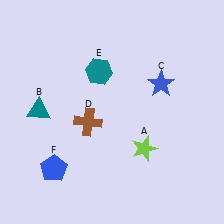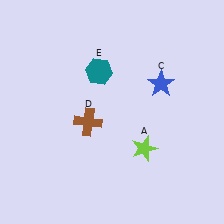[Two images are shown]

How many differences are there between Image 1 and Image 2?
There are 2 differences between the two images.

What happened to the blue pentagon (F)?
The blue pentagon (F) was removed in Image 2. It was in the bottom-left area of Image 1.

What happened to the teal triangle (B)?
The teal triangle (B) was removed in Image 2. It was in the top-left area of Image 1.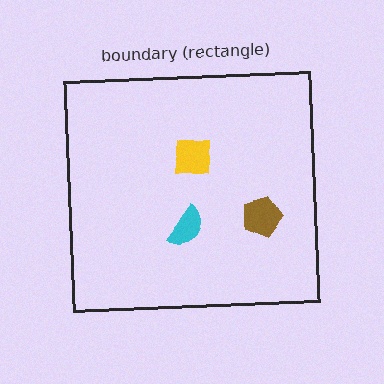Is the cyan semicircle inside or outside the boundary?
Inside.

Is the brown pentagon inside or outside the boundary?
Inside.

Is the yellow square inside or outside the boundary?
Inside.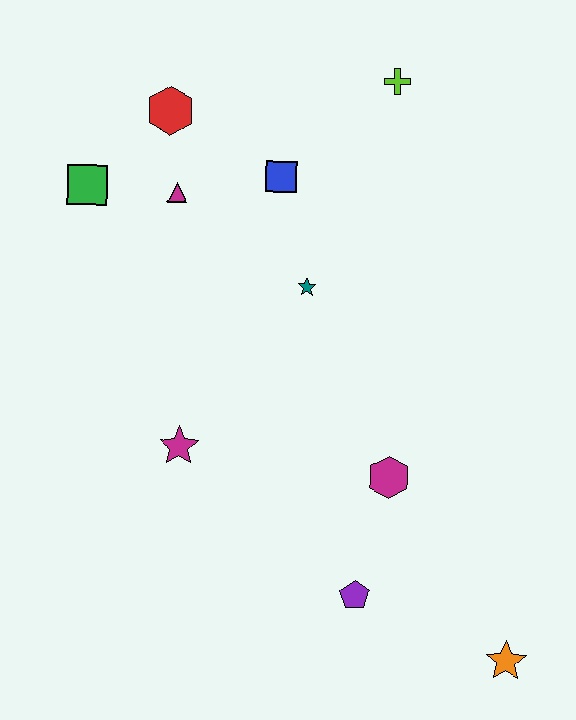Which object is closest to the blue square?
The magenta triangle is closest to the blue square.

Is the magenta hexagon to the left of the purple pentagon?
No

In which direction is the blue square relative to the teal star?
The blue square is above the teal star.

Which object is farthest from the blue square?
The orange star is farthest from the blue square.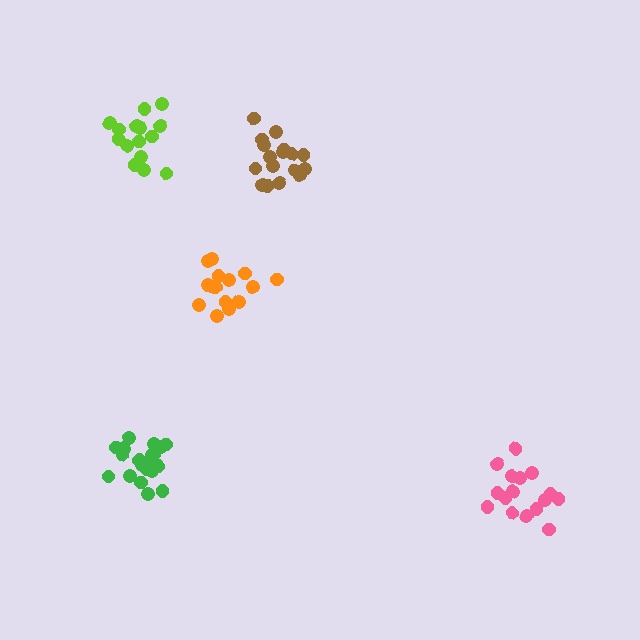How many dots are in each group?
Group 1: 21 dots, Group 2: 16 dots, Group 3: 15 dots, Group 4: 18 dots, Group 5: 15 dots (85 total).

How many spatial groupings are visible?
There are 5 spatial groupings.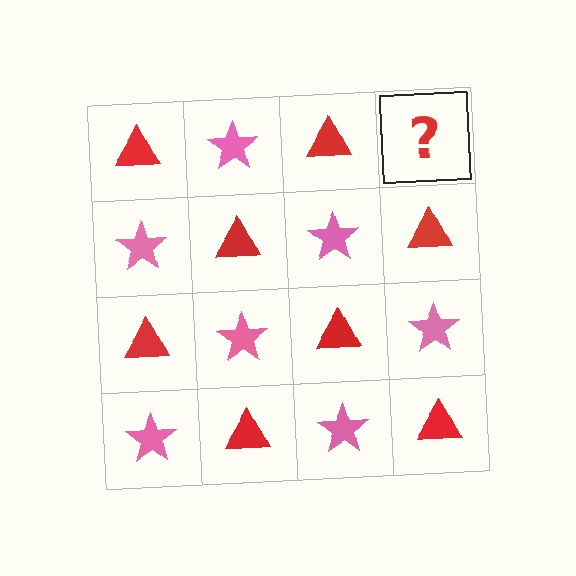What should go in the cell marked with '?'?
The missing cell should contain a pink star.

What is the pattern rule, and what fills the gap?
The rule is that it alternates red triangle and pink star in a checkerboard pattern. The gap should be filled with a pink star.